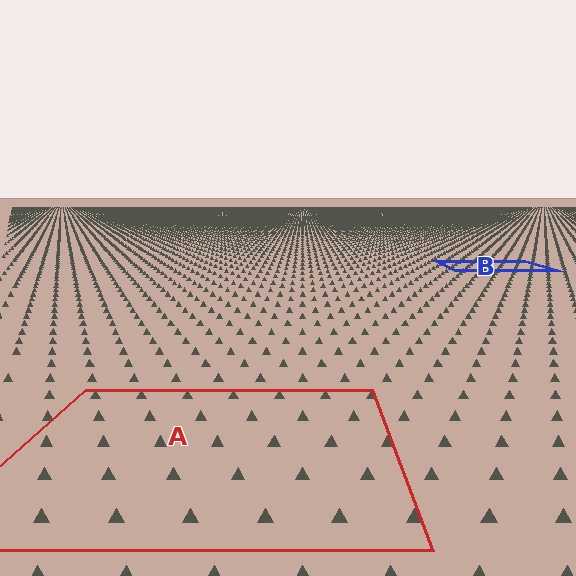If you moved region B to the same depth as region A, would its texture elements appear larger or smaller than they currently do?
They would appear larger. At a closer depth, the same texture elements are projected at a bigger on-screen size.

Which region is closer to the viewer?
Region A is closer. The texture elements there are larger and more spread out.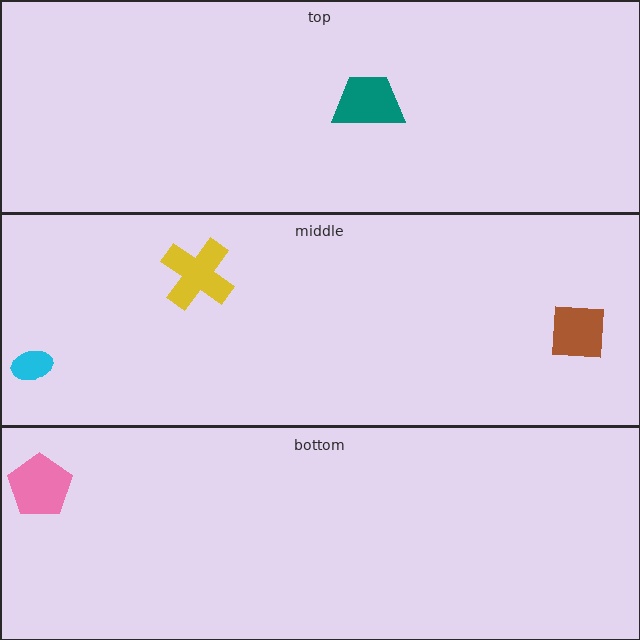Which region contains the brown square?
The middle region.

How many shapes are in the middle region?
3.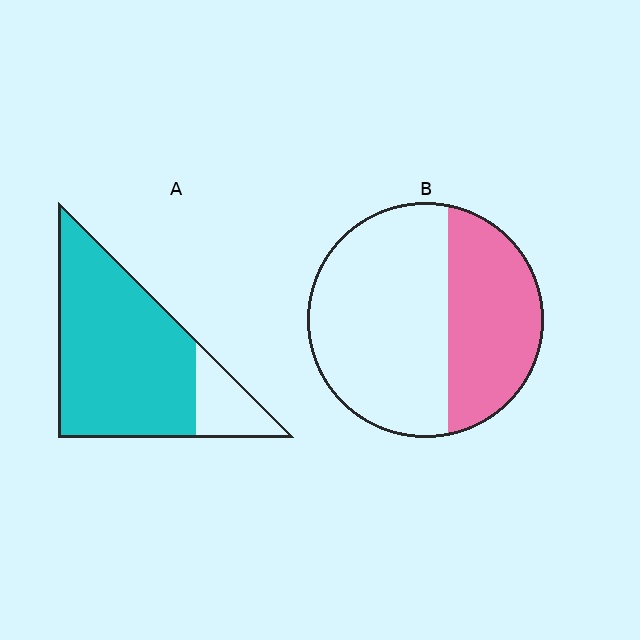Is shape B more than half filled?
No.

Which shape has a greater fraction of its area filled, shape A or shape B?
Shape A.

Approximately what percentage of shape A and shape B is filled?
A is approximately 85% and B is approximately 40%.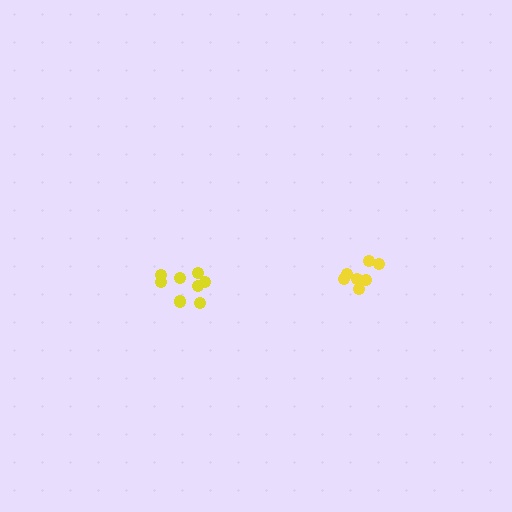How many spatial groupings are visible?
There are 2 spatial groupings.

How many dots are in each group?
Group 1: 8 dots, Group 2: 7 dots (15 total).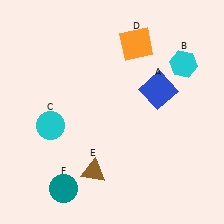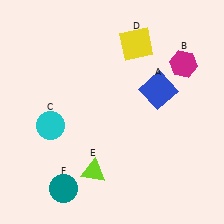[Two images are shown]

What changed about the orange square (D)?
In Image 1, D is orange. In Image 2, it changed to yellow.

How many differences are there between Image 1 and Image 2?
There are 3 differences between the two images.